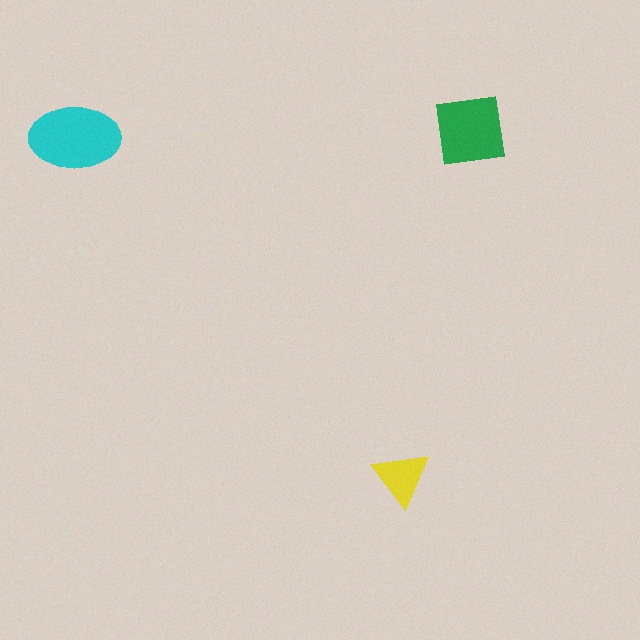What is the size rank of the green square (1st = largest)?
2nd.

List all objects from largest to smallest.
The cyan ellipse, the green square, the yellow triangle.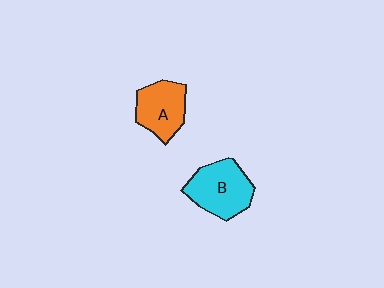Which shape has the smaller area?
Shape A (orange).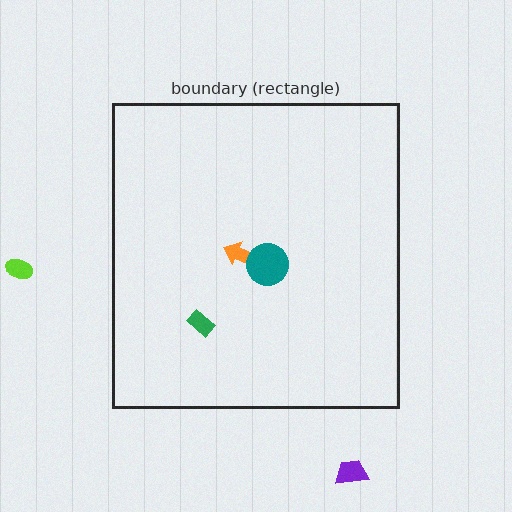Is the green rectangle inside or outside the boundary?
Inside.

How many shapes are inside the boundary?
3 inside, 2 outside.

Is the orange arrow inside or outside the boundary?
Inside.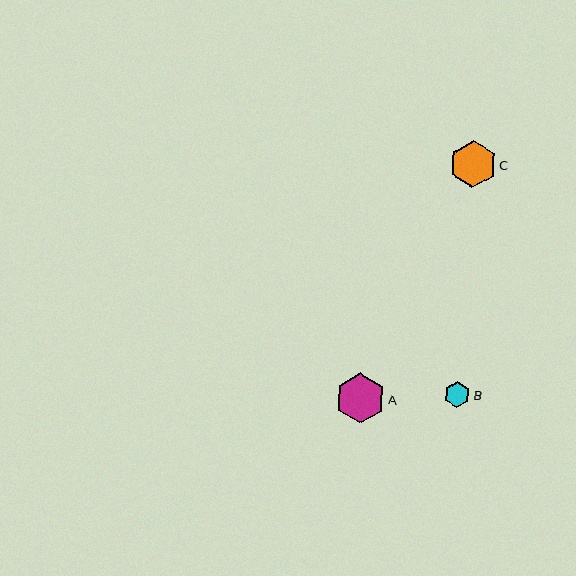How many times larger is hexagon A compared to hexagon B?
Hexagon A is approximately 1.9 times the size of hexagon B.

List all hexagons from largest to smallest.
From largest to smallest: A, C, B.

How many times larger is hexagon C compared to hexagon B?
Hexagon C is approximately 1.8 times the size of hexagon B.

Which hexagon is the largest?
Hexagon A is the largest with a size of approximately 50 pixels.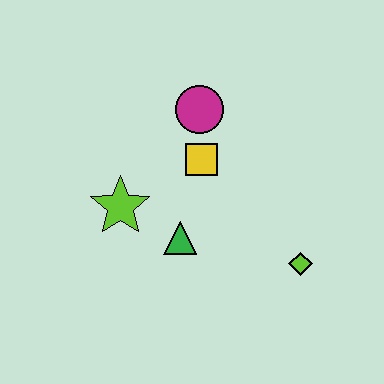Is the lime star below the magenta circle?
Yes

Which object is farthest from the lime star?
The lime diamond is farthest from the lime star.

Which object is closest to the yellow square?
The magenta circle is closest to the yellow square.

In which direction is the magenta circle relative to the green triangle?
The magenta circle is above the green triangle.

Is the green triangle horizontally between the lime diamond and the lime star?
Yes